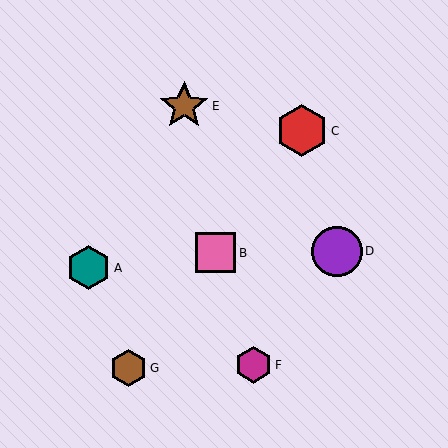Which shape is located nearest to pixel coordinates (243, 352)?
The magenta hexagon (labeled F) at (253, 365) is nearest to that location.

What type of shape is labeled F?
Shape F is a magenta hexagon.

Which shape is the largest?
The red hexagon (labeled C) is the largest.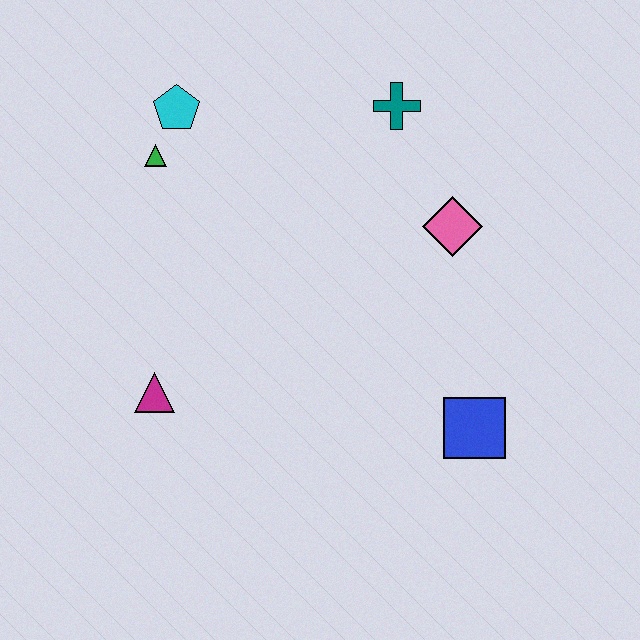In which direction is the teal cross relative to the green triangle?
The teal cross is to the right of the green triangle.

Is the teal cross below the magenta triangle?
No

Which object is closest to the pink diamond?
The teal cross is closest to the pink diamond.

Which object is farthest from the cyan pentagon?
The blue square is farthest from the cyan pentagon.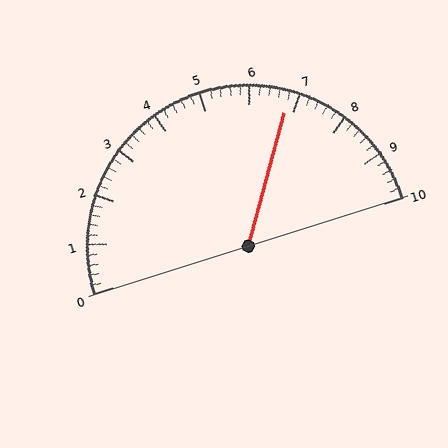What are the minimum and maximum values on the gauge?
The gauge ranges from 0 to 10.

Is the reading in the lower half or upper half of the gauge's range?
The reading is in the upper half of the range (0 to 10).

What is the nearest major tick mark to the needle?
The nearest major tick mark is 7.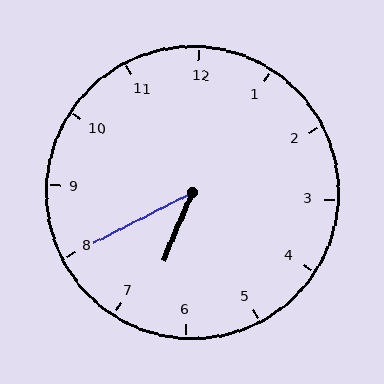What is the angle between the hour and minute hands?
Approximately 40 degrees.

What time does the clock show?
6:40.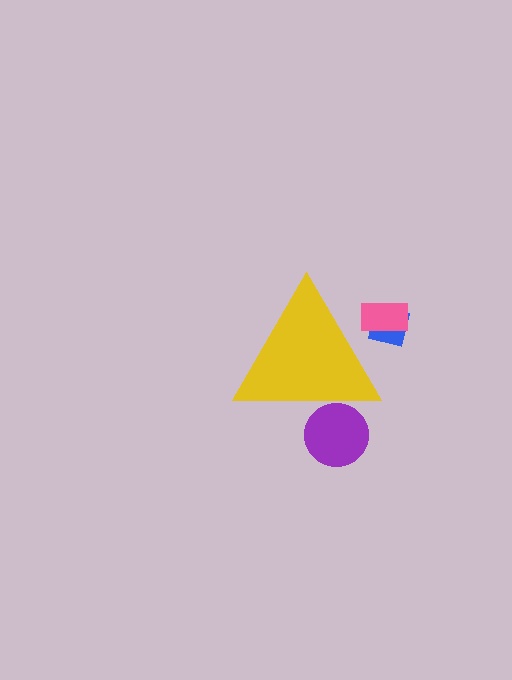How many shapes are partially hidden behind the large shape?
3 shapes are partially hidden.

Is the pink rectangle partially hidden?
Yes, the pink rectangle is partially hidden behind the yellow triangle.